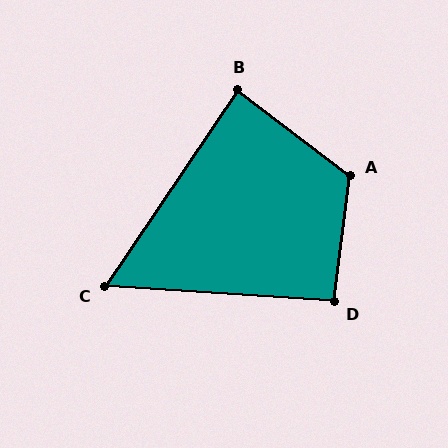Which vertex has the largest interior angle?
A, at approximately 120 degrees.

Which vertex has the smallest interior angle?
C, at approximately 60 degrees.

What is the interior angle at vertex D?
Approximately 93 degrees (approximately right).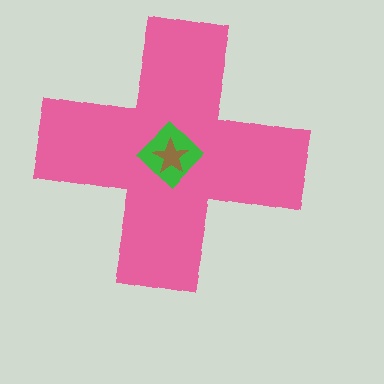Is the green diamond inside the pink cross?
Yes.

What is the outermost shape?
The pink cross.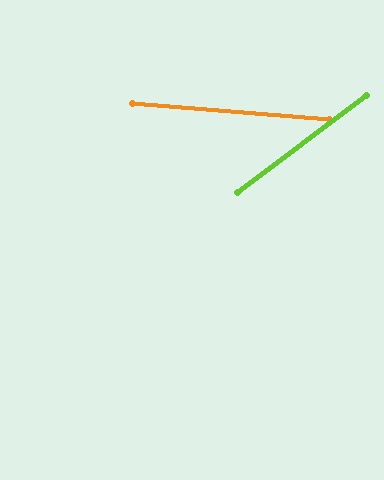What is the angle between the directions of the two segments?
Approximately 41 degrees.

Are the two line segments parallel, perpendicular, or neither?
Neither parallel nor perpendicular — they differ by about 41°.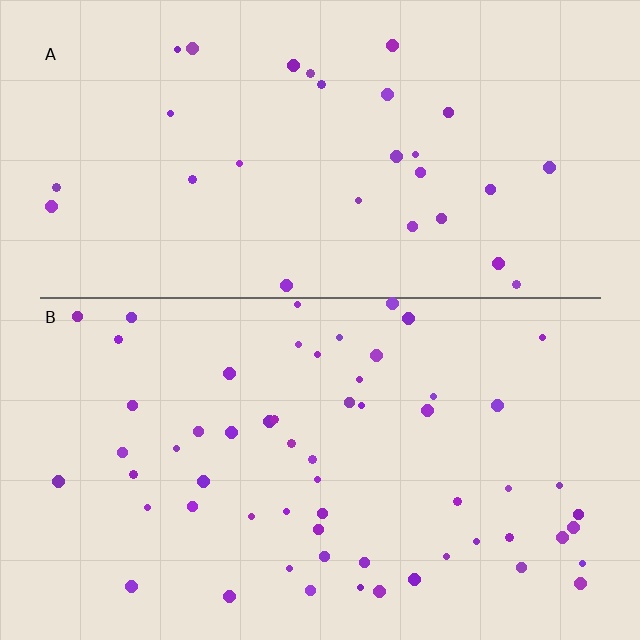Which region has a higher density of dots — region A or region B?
B (the bottom).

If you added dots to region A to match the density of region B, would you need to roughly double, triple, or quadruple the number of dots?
Approximately double.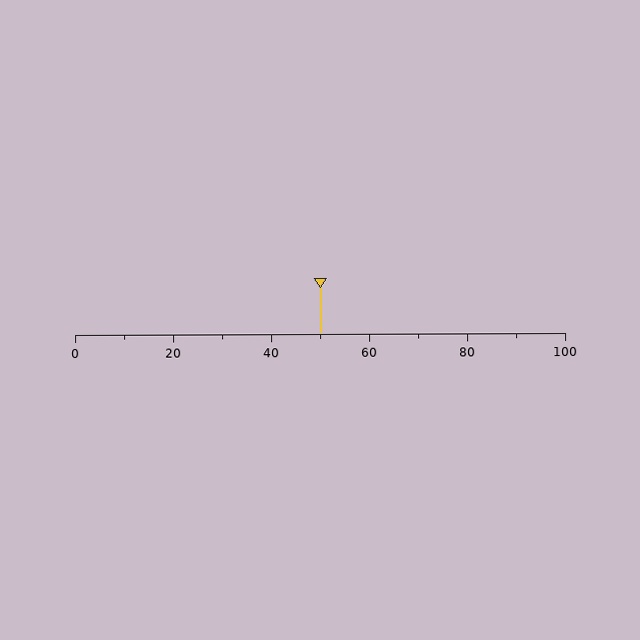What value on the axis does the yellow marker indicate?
The marker indicates approximately 50.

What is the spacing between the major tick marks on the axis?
The major ticks are spaced 20 apart.